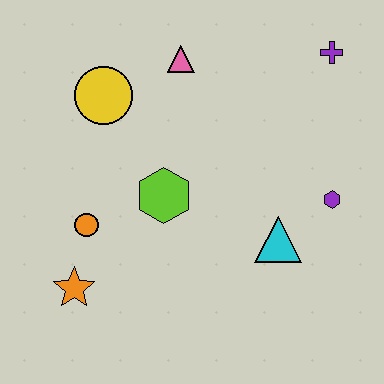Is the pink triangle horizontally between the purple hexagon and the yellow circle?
Yes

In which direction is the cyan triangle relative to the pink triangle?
The cyan triangle is below the pink triangle.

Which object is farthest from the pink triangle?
The orange star is farthest from the pink triangle.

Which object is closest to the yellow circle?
The pink triangle is closest to the yellow circle.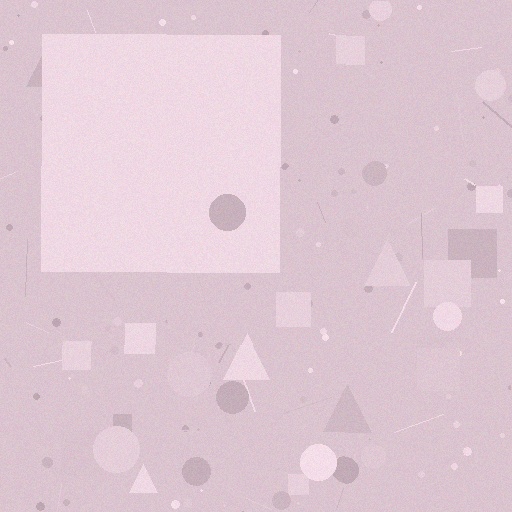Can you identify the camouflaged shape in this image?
The camouflaged shape is a square.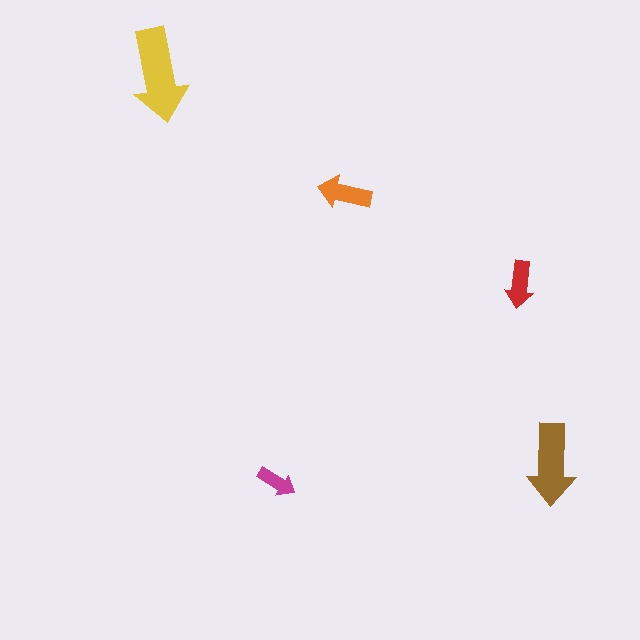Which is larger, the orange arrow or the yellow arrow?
The yellow one.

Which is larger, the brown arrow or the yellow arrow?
The yellow one.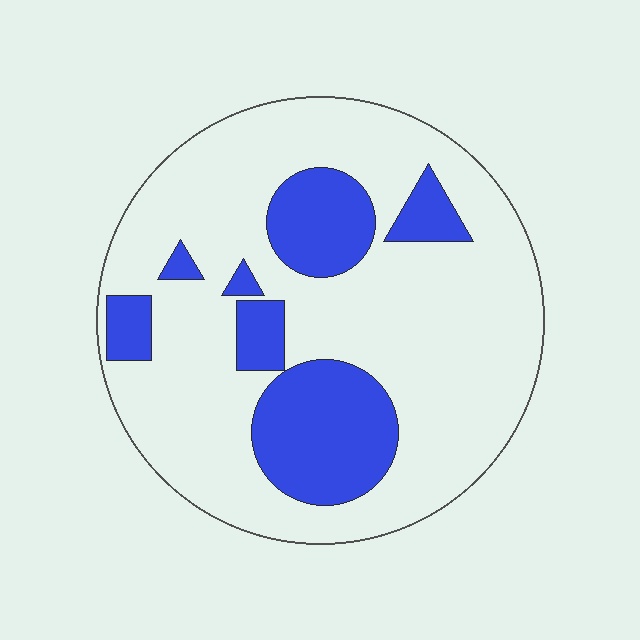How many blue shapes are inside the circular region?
7.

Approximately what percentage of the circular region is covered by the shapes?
Approximately 25%.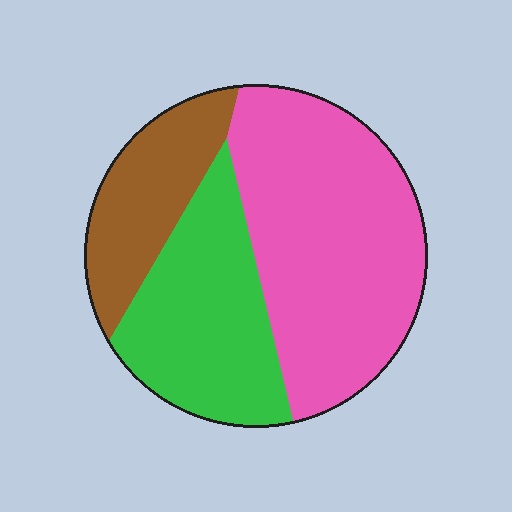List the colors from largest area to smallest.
From largest to smallest: pink, green, brown.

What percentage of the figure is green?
Green covers roughly 30% of the figure.